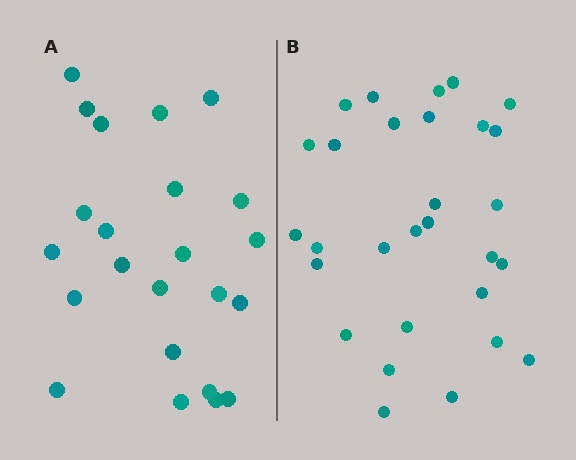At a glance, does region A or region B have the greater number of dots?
Region B (the right region) has more dots.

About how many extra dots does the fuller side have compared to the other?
Region B has about 6 more dots than region A.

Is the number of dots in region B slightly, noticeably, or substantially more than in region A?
Region B has noticeably more, but not dramatically so. The ratio is roughly 1.3 to 1.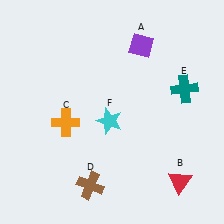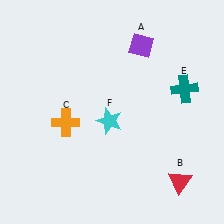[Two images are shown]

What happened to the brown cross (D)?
The brown cross (D) was removed in Image 2. It was in the bottom-left area of Image 1.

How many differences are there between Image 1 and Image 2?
There is 1 difference between the two images.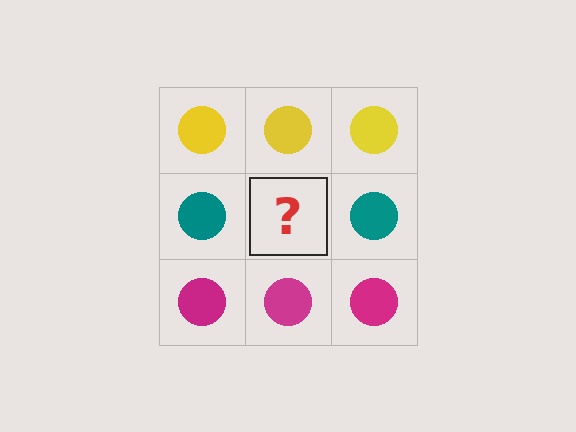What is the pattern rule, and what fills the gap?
The rule is that each row has a consistent color. The gap should be filled with a teal circle.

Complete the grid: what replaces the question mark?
The question mark should be replaced with a teal circle.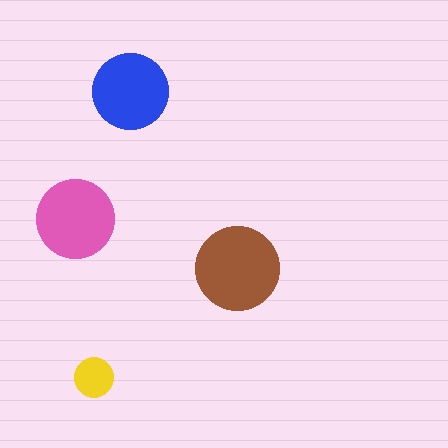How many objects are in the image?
There are 4 objects in the image.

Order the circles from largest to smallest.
the brown one, the pink one, the blue one, the yellow one.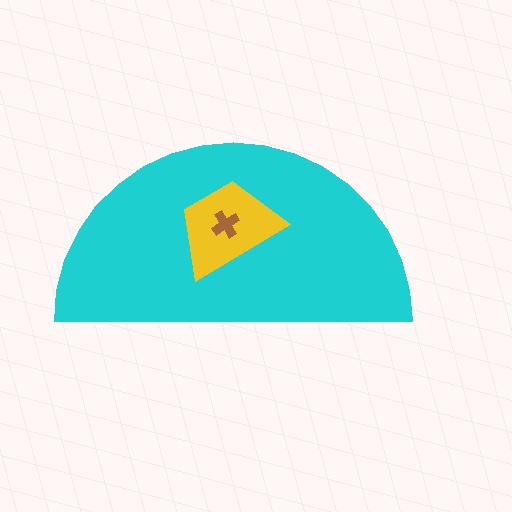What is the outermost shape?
The cyan semicircle.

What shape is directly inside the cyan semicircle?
The yellow trapezoid.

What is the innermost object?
The brown cross.